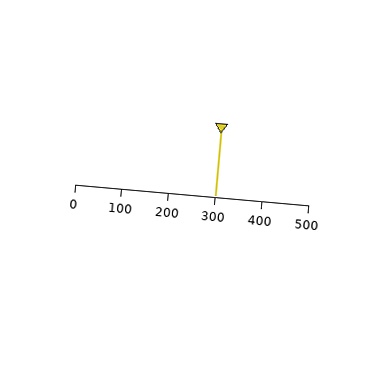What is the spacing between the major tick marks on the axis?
The major ticks are spaced 100 apart.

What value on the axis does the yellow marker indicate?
The marker indicates approximately 300.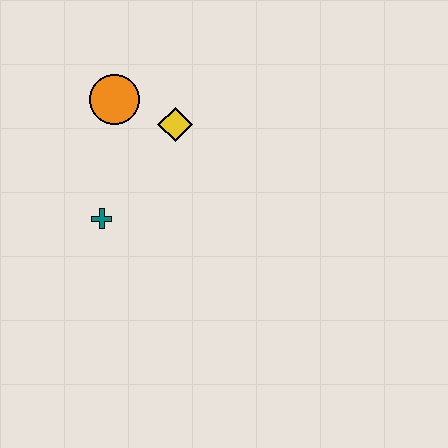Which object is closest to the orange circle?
The yellow diamond is closest to the orange circle.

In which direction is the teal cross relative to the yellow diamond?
The teal cross is below the yellow diamond.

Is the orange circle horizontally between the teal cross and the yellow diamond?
Yes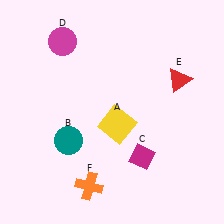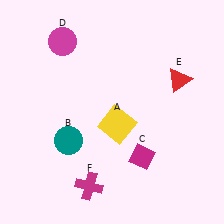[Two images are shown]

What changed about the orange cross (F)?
In Image 1, F is orange. In Image 2, it changed to magenta.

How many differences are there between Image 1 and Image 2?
There is 1 difference between the two images.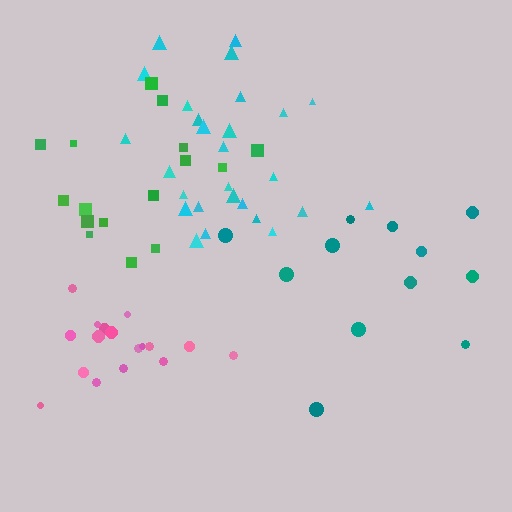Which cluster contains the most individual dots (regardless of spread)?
Cyan (27).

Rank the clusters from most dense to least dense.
pink, cyan, green, teal.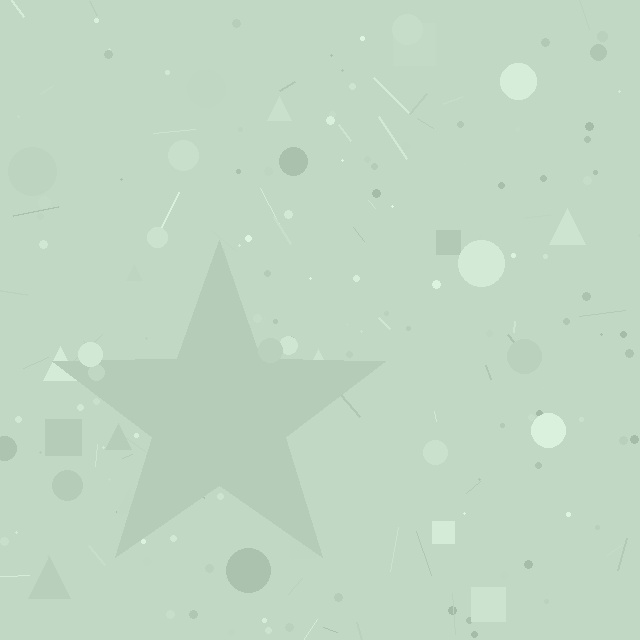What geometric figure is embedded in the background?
A star is embedded in the background.